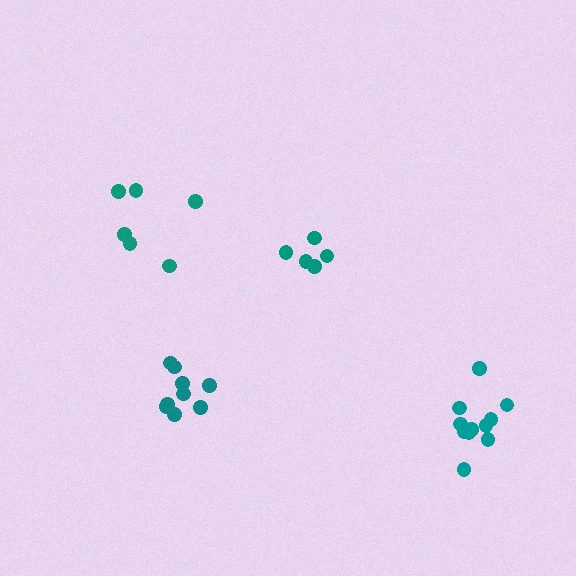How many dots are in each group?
Group 1: 9 dots, Group 2: 11 dots, Group 3: 5 dots, Group 4: 6 dots (31 total).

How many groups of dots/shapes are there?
There are 4 groups.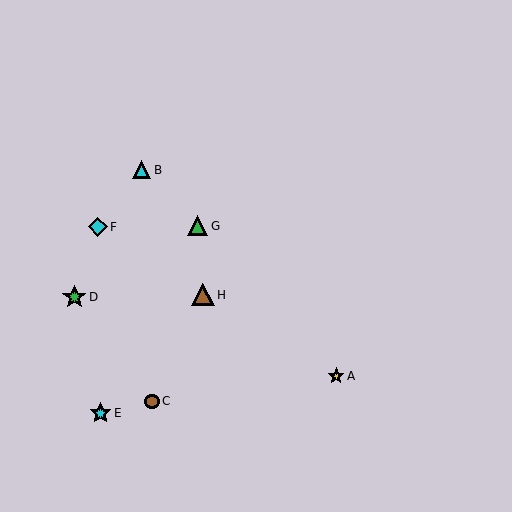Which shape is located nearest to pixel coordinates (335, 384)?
The yellow star (labeled A) at (336, 376) is nearest to that location.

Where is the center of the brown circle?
The center of the brown circle is at (152, 401).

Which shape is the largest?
The green star (labeled D) is the largest.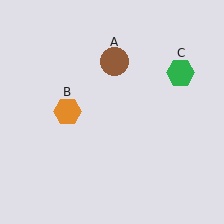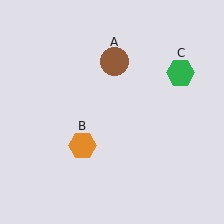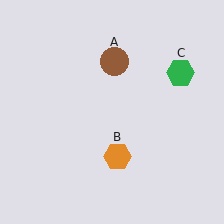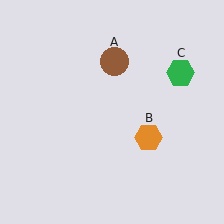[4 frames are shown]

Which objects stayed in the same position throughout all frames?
Brown circle (object A) and green hexagon (object C) remained stationary.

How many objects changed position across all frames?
1 object changed position: orange hexagon (object B).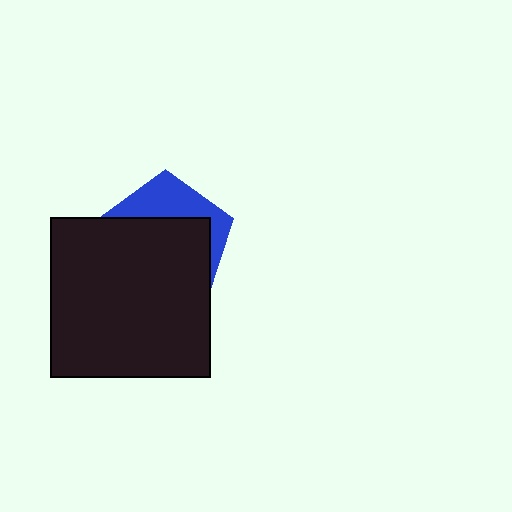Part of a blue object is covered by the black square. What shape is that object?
It is a pentagon.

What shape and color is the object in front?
The object in front is a black square.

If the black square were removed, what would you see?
You would see the complete blue pentagon.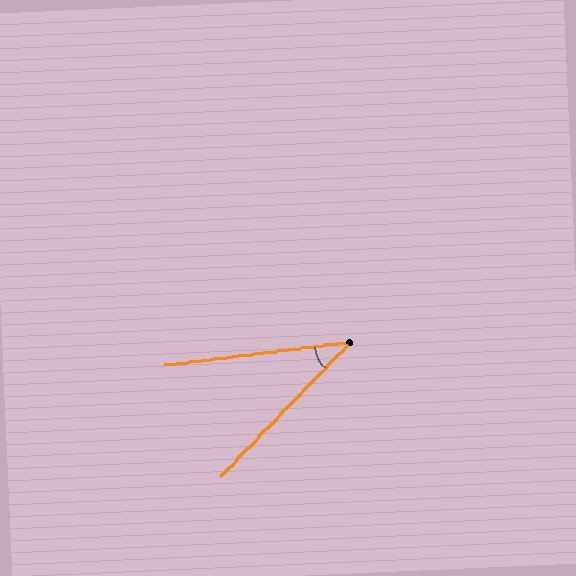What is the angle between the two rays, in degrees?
Approximately 39 degrees.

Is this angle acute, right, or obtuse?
It is acute.